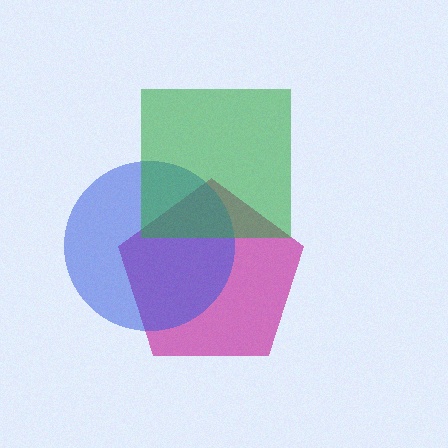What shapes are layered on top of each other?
The layered shapes are: a magenta pentagon, a blue circle, a green square.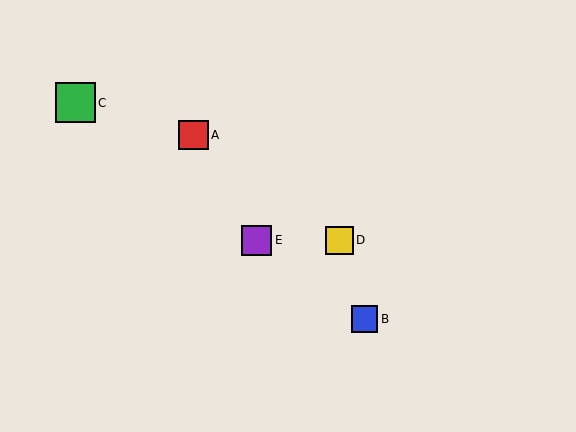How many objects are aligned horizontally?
2 objects (D, E) are aligned horizontally.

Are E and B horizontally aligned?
No, E is at y≈240 and B is at y≈319.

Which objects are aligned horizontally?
Objects D, E are aligned horizontally.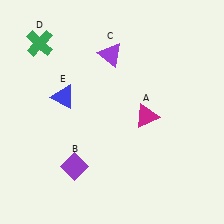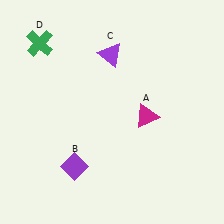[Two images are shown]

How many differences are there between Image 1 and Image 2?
There is 1 difference between the two images.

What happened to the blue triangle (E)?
The blue triangle (E) was removed in Image 2. It was in the top-left area of Image 1.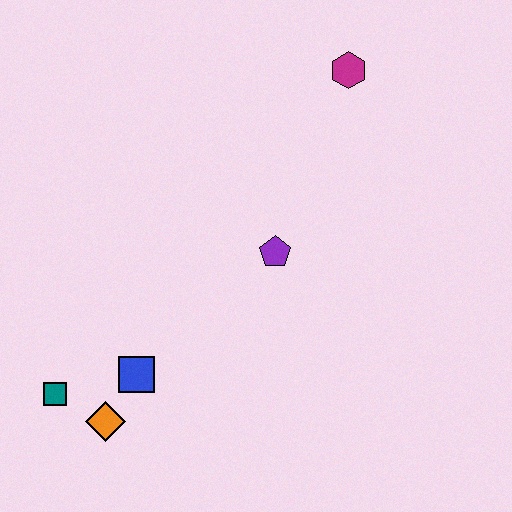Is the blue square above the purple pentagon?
No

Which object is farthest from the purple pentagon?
The teal square is farthest from the purple pentagon.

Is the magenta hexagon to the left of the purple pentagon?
No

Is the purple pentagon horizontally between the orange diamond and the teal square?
No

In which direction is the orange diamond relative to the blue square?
The orange diamond is below the blue square.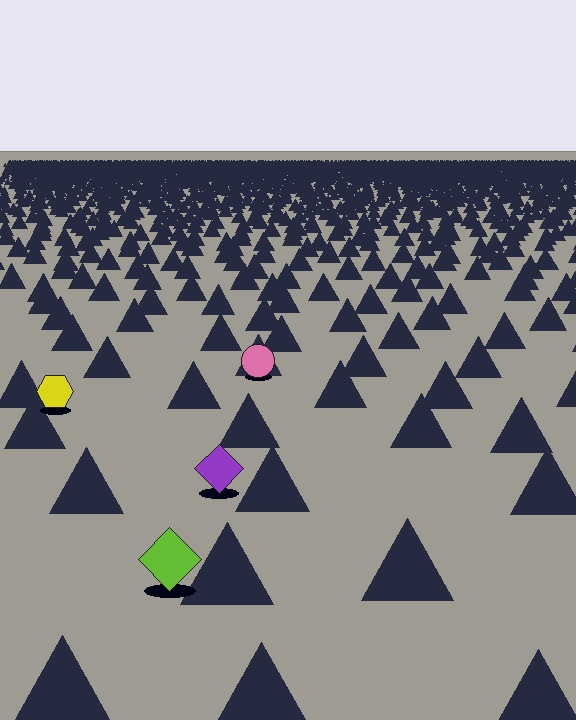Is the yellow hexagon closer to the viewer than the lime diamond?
No. The lime diamond is closer — you can tell from the texture gradient: the ground texture is coarser near it.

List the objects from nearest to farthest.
From nearest to farthest: the lime diamond, the purple diamond, the yellow hexagon, the pink circle.